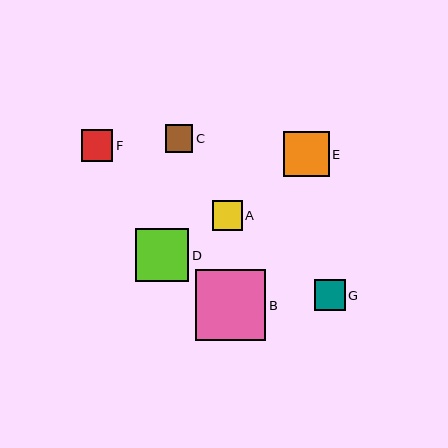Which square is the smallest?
Square C is the smallest with a size of approximately 28 pixels.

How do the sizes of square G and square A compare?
Square G and square A are approximately the same size.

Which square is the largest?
Square B is the largest with a size of approximately 71 pixels.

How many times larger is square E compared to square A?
Square E is approximately 1.5 times the size of square A.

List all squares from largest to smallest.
From largest to smallest: B, D, E, F, G, A, C.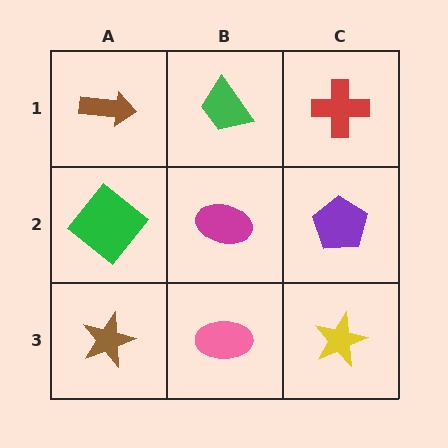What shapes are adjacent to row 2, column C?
A red cross (row 1, column C), a yellow star (row 3, column C), a magenta ellipse (row 2, column B).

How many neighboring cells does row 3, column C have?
2.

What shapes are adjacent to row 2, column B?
A green trapezoid (row 1, column B), a pink ellipse (row 3, column B), a green diamond (row 2, column A), a purple pentagon (row 2, column C).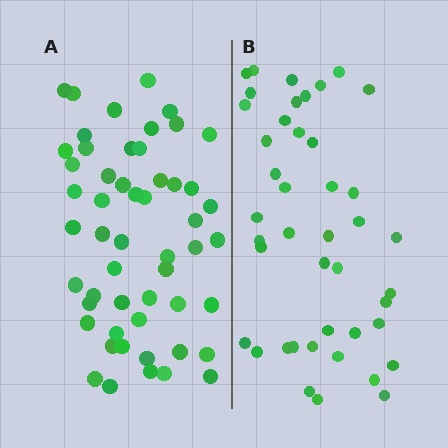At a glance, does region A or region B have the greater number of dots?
Region A (the left region) has more dots.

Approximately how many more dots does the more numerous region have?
Region A has roughly 10 or so more dots than region B.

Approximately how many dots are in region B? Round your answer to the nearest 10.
About 40 dots. (The exact count is 43, which rounds to 40.)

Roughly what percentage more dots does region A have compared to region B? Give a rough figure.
About 25% more.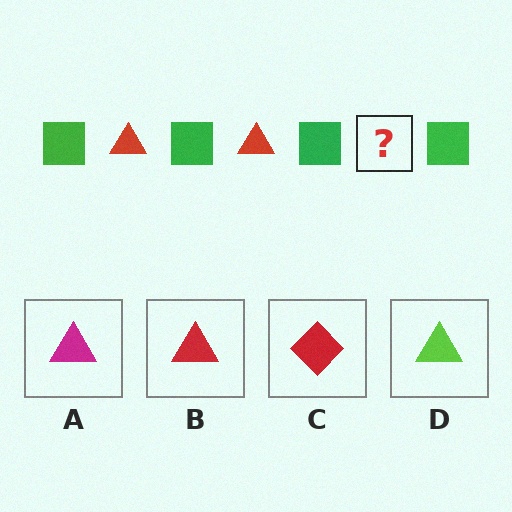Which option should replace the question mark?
Option B.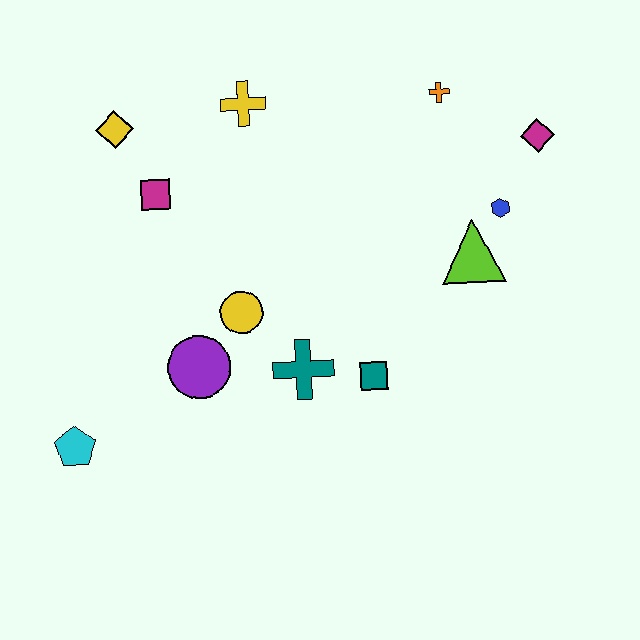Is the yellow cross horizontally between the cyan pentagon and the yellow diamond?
No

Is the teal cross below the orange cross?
Yes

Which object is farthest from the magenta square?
The magenta diamond is farthest from the magenta square.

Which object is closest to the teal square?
The teal cross is closest to the teal square.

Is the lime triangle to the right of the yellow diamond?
Yes